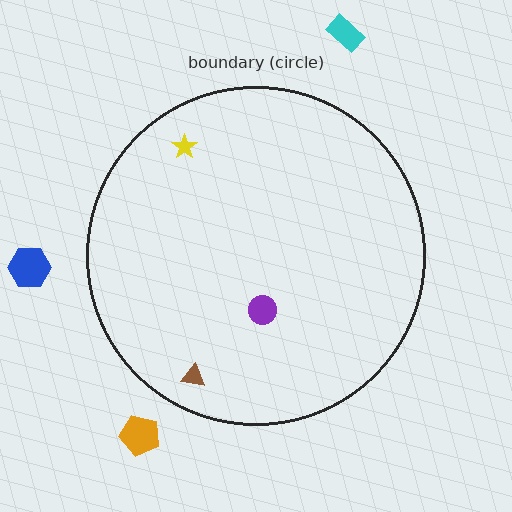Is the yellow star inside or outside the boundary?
Inside.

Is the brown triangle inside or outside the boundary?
Inside.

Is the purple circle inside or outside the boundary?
Inside.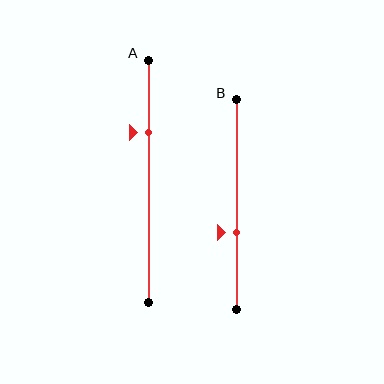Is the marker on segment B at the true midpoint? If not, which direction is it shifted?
No, the marker on segment B is shifted downward by about 13% of the segment length.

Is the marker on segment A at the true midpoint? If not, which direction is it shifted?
No, the marker on segment A is shifted upward by about 20% of the segment length.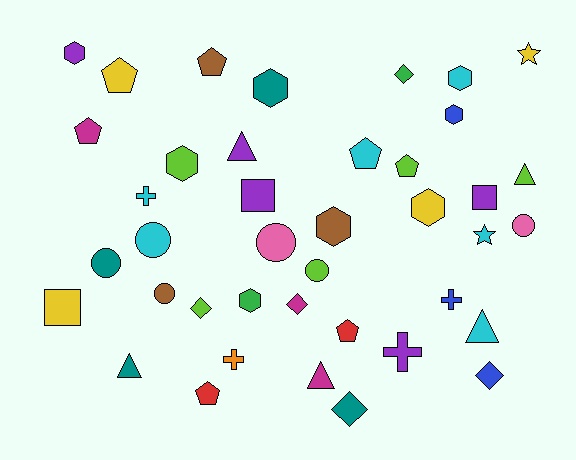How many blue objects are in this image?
There are 3 blue objects.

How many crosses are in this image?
There are 4 crosses.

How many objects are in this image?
There are 40 objects.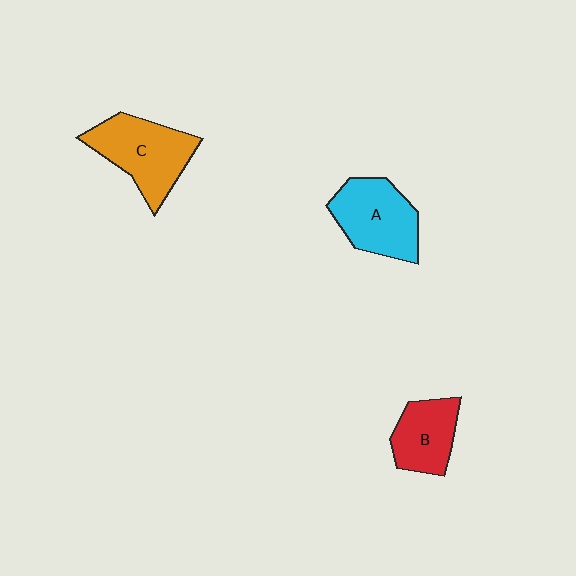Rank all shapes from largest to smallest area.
From largest to smallest: C (orange), A (cyan), B (red).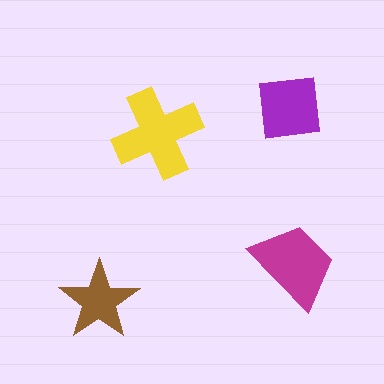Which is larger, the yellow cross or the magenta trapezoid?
The yellow cross.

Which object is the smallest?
The brown star.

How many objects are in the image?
There are 4 objects in the image.